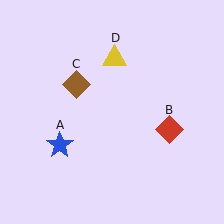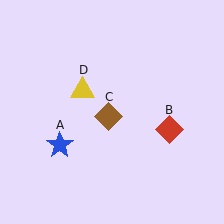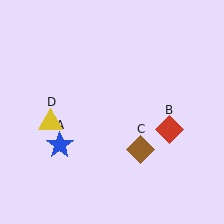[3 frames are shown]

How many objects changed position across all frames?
2 objects changed position: brown diamond (object C), yellow triangle (object D).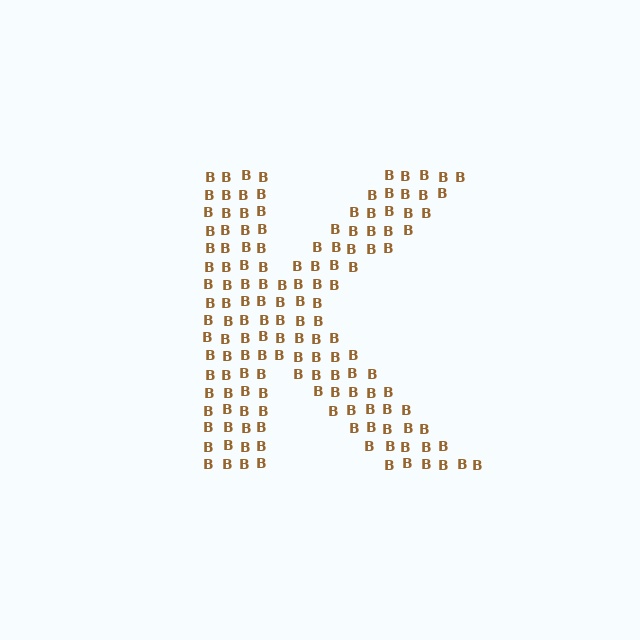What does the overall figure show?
The overall figure shows the letter K.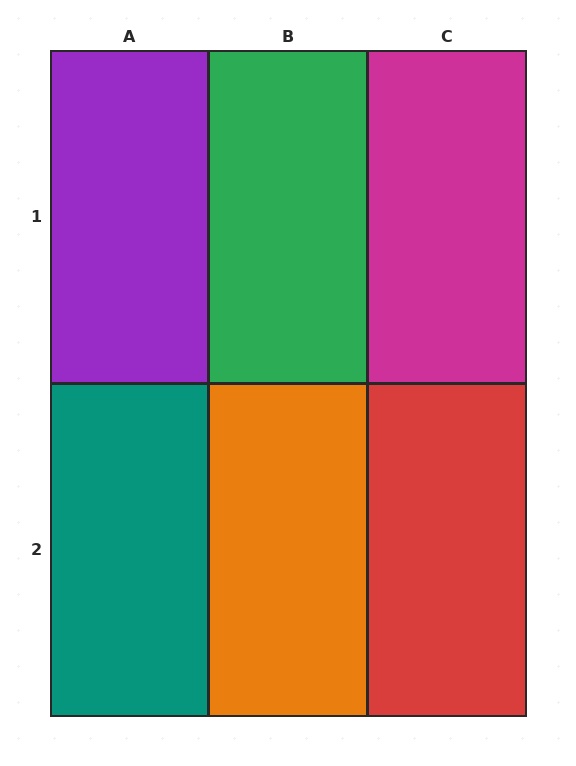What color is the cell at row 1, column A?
Purple.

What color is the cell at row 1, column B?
Green.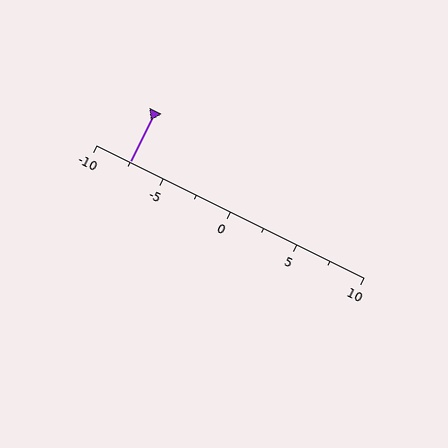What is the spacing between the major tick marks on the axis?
The major ticks are spaced 5 apart.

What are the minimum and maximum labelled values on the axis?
The axis runs from -10 to 10.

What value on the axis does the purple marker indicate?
The marker indicates approximately -7.5.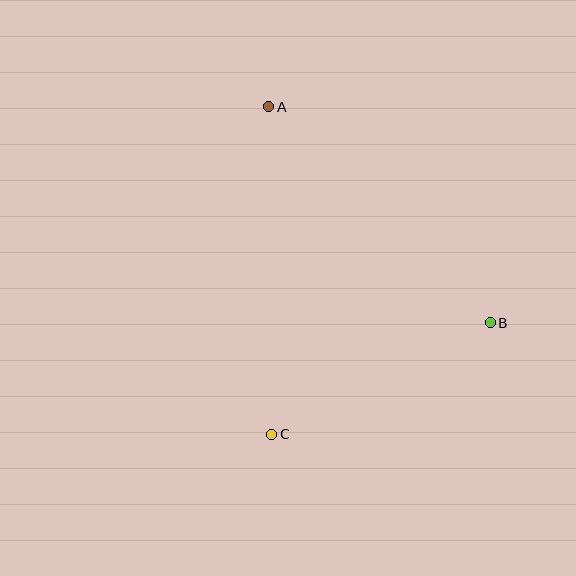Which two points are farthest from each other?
Points A and C are farthest from each other.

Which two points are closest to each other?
Points B and C are closest to each other.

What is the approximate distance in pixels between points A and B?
The distance between A and B is approximately 309 pixels.